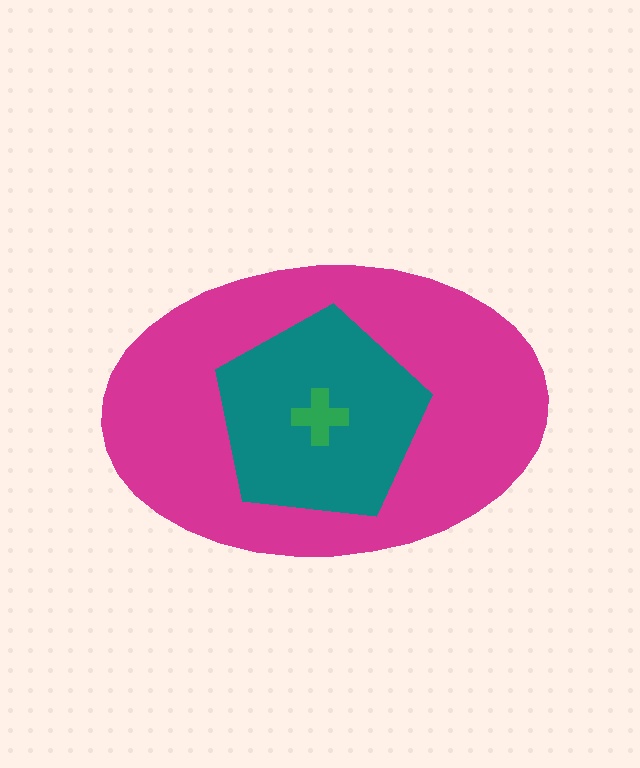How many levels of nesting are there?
3.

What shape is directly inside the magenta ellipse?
The teal pentagon.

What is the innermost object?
The green cross.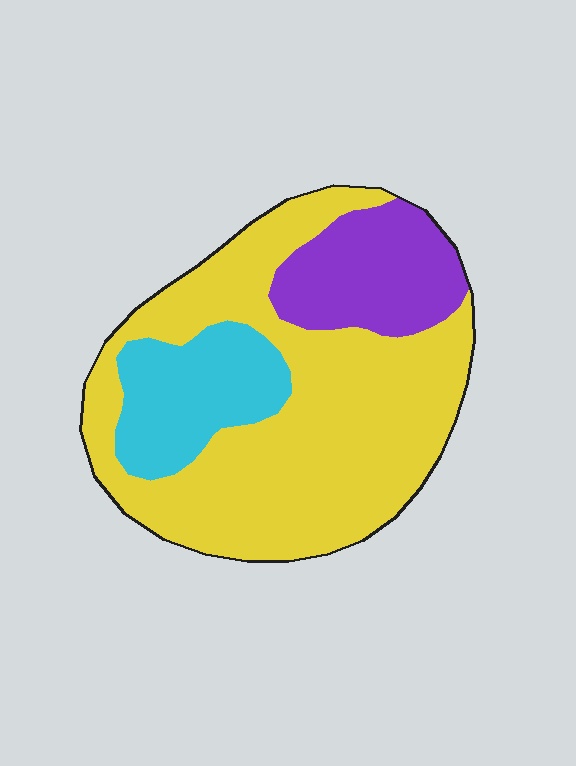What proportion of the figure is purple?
Purple takes up less than a quarter of the figure.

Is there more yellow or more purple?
Yellow.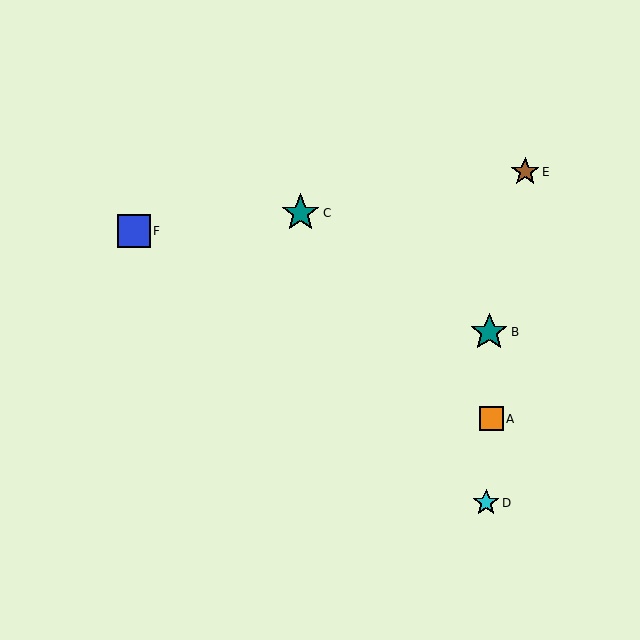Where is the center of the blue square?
The center of the blue square is at (134, 231).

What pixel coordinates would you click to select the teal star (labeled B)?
Click at (489, 332) to select the teal star B.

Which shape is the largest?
The teal star (labeled C) is the largest.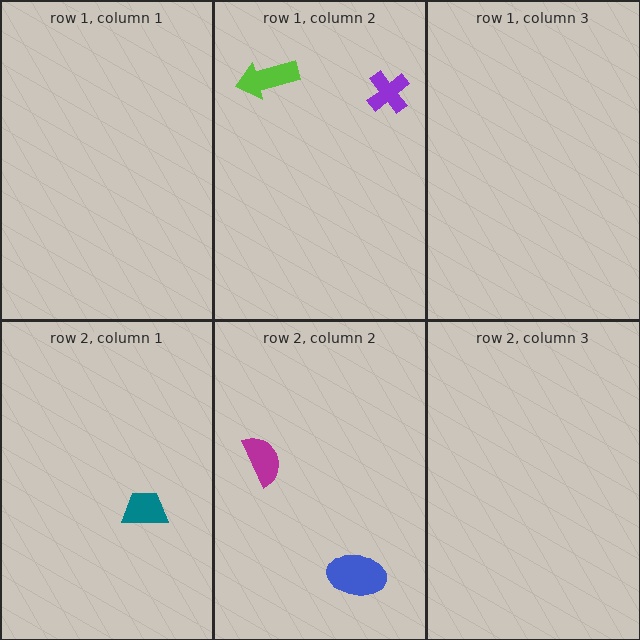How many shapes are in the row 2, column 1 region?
1.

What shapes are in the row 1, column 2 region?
The lime arrow, the purple cross.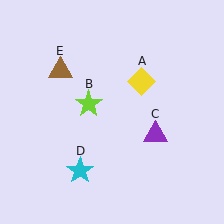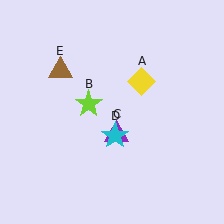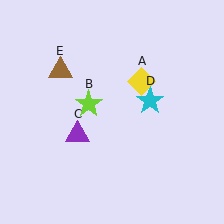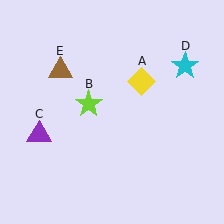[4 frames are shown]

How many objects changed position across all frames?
2 objects changed position: purple triangle (object C), cyan star (object D).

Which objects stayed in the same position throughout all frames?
Yellow diamond (object A) and lime star (object B) and brown triangle (object E) remained stationary.